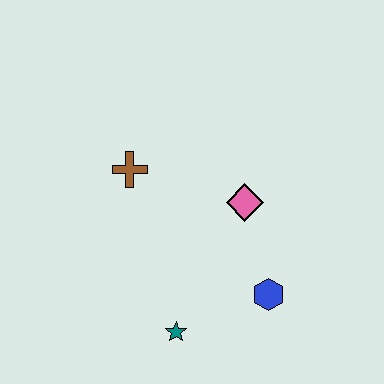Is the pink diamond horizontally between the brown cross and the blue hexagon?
Yes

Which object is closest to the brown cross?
The pink diamond is closest to the brown cross.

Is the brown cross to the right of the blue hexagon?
No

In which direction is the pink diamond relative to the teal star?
The pink diamond is above the teal star.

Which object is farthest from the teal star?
The brown cross is farthest from the teal star.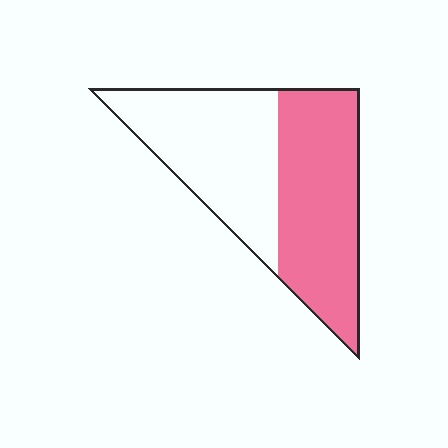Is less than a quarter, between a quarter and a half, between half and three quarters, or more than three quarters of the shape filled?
Between half and three quarters.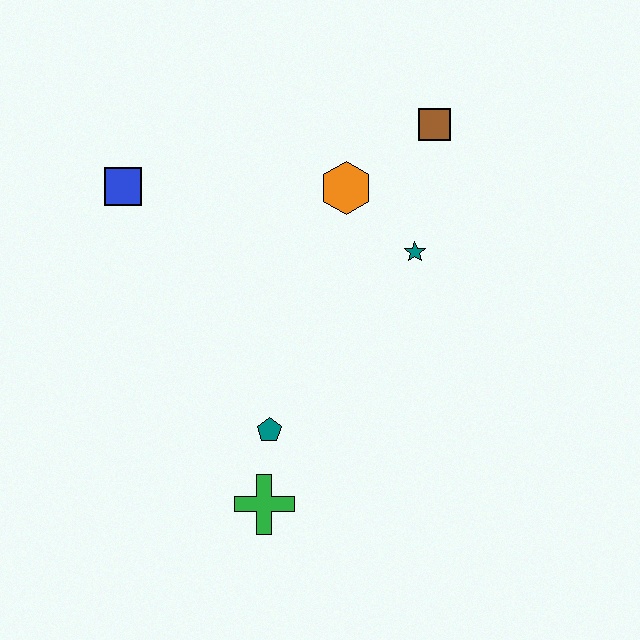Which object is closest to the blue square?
The orange hexagon is closest to the blue square.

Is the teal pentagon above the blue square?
No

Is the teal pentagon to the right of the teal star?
No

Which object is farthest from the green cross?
The brown square is farthest from the green cross.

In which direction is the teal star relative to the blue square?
The teal star is to the right of the blue square.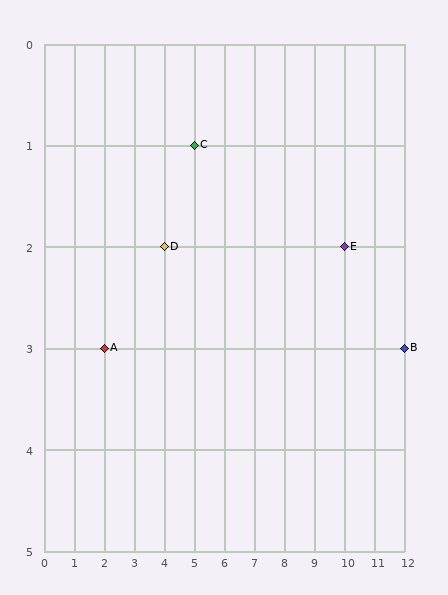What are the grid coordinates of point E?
Point E is at grid coordinates (10, 2).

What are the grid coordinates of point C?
Point C is at grid coordinates (5, 1).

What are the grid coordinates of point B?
Point B is at grid coordinates (12, 3).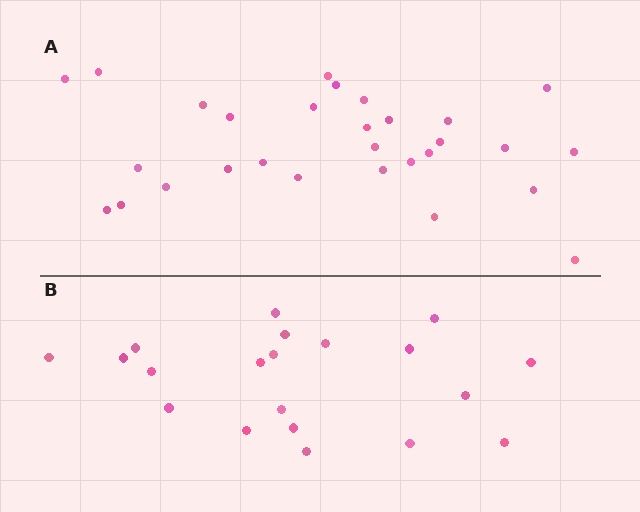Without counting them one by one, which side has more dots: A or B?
Region A (the top region) has more dots.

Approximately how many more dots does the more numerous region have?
Region A has roughly 8 or so more dots than region B.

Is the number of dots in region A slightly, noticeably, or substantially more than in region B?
Region A has substantially more. The ratio is roughly 1.4 to 1.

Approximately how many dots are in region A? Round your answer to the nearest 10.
About 30 dots. (The exact count is 29, which rounds to 30.)